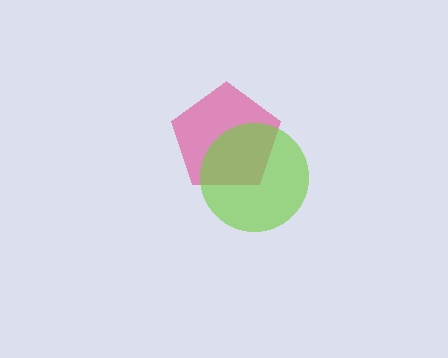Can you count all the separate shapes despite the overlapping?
Yes, there are 2 separate shapes.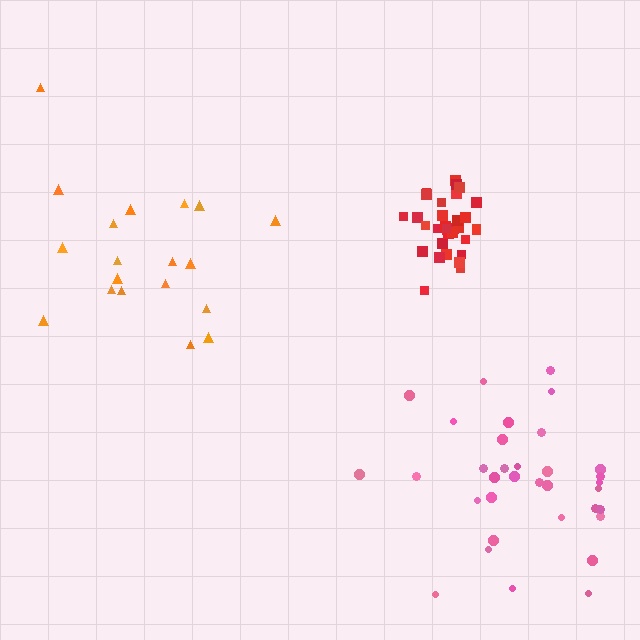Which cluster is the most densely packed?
Red.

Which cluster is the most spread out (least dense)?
Orange.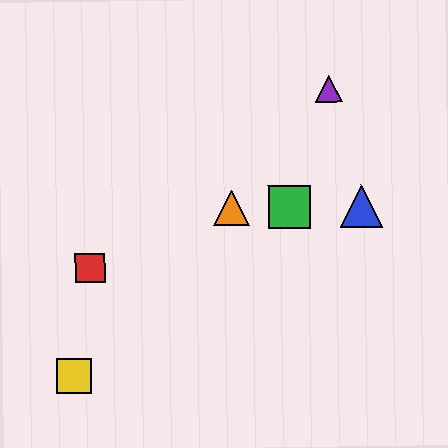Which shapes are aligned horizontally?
The blue triangle, the green square, the orange triangle are aligned horizontally.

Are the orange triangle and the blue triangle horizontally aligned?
Yes, both are at y≈208.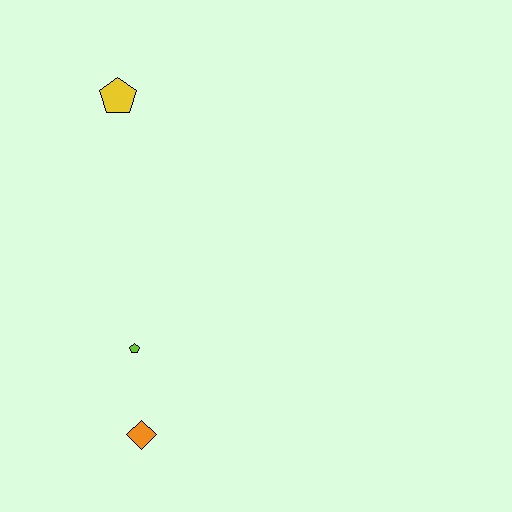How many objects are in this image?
There are 3 objects.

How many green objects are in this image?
There are no green objects.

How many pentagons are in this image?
There are 2 pentagons.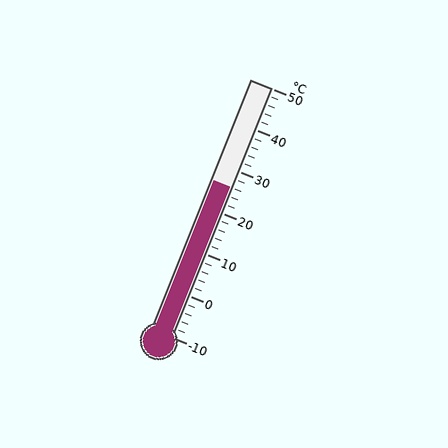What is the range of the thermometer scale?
The thermometer scale ranges from -10°C to 50°C.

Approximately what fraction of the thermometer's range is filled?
The thermometer is filled to approximately 60% of its range.